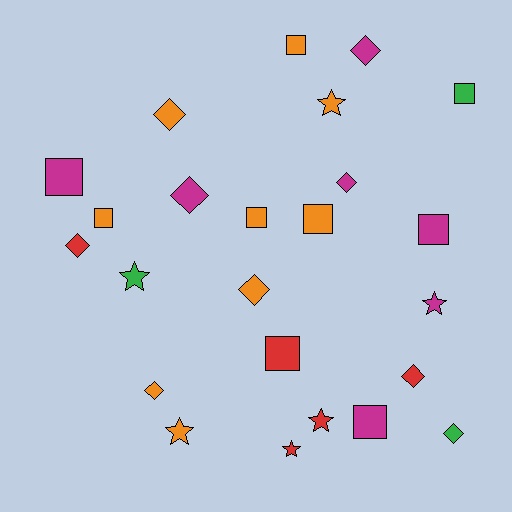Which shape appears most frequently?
Diamond, with 9 objects.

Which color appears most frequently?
Orange, with 9 objects.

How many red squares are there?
There is 1 red square.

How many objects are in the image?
There are 24 objects.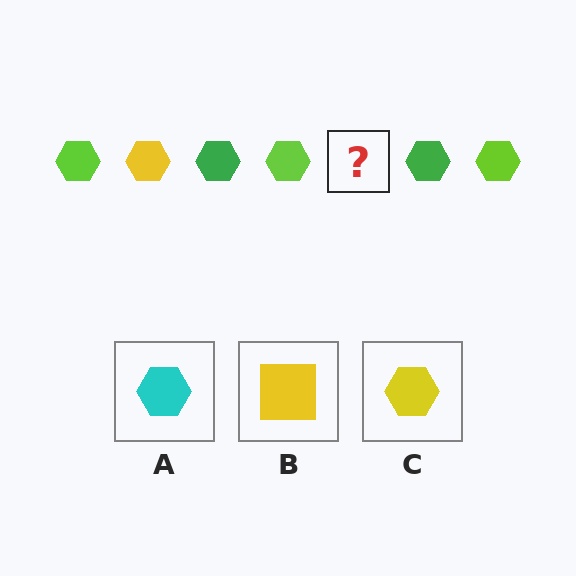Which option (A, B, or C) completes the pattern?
C.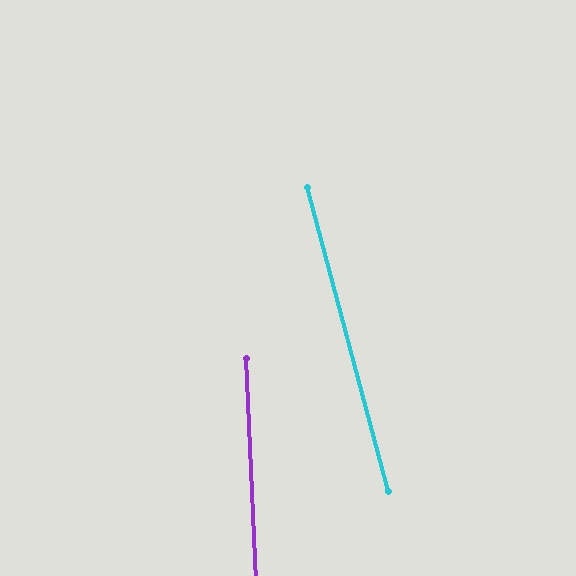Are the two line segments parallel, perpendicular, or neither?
Neither parallel nor perpendicular — they differ by about 12°.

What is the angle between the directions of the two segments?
Approximately 12 degrees.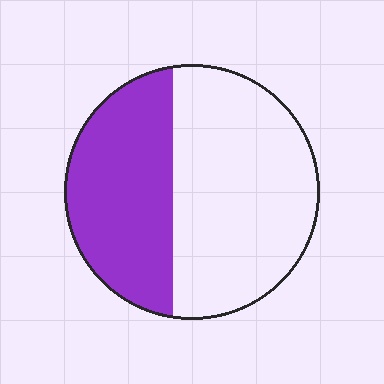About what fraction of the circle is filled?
About two fifths (2/5).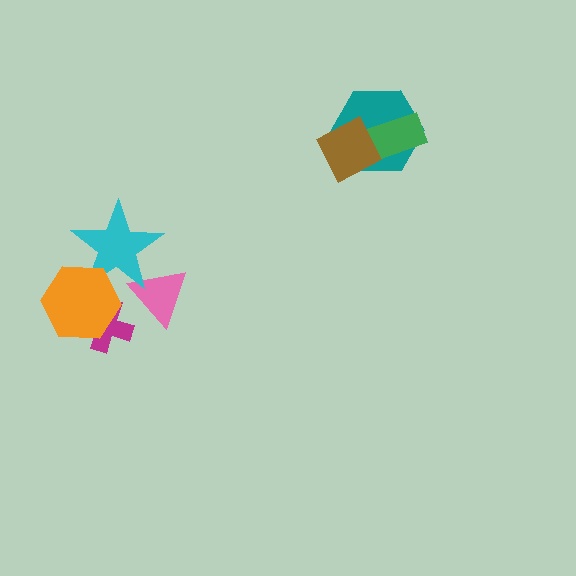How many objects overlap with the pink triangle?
1 object overlaps with the pink triangle.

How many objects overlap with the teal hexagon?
2 objects overlap with the teal hexagon.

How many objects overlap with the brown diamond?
2 objects overlap with the brown diamond.